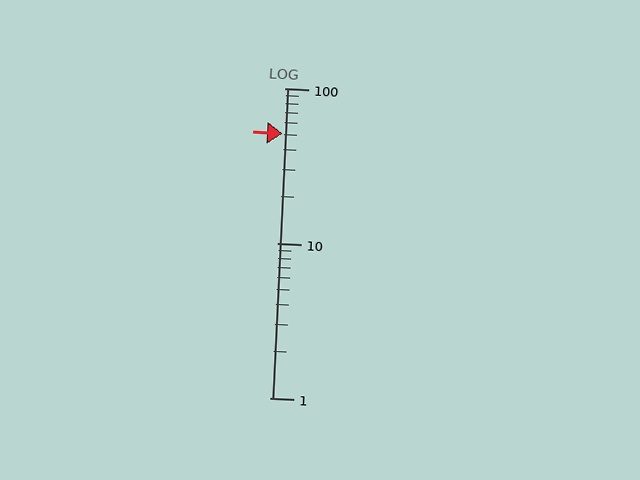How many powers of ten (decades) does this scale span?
The scale spans 2 decades, from 1 to 100.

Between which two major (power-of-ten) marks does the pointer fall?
The pointer is between 10 and 100.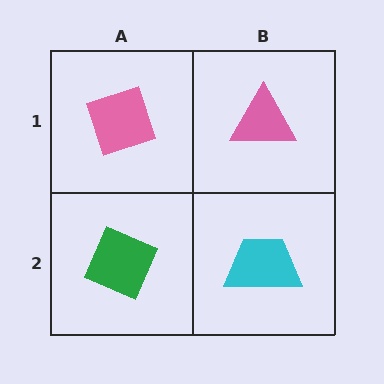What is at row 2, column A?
A green diamond.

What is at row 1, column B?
A pink triangle.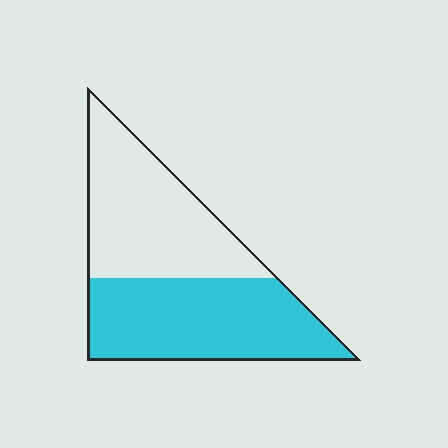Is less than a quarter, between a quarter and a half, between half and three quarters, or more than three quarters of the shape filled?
Between half and three quarters.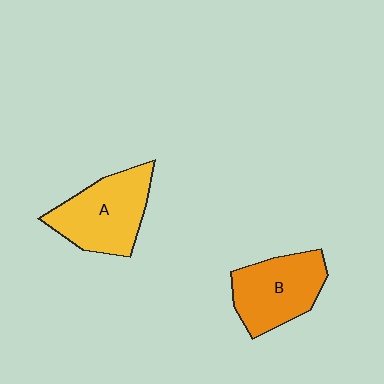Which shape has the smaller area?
Shape B (orange).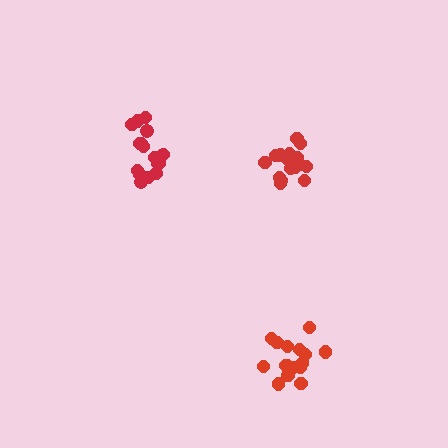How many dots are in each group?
Group 1: 17 dots, Group 2: 18 dots, Group 3: 18 dots (53 total).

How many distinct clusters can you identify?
There are 3 distinct clusters.